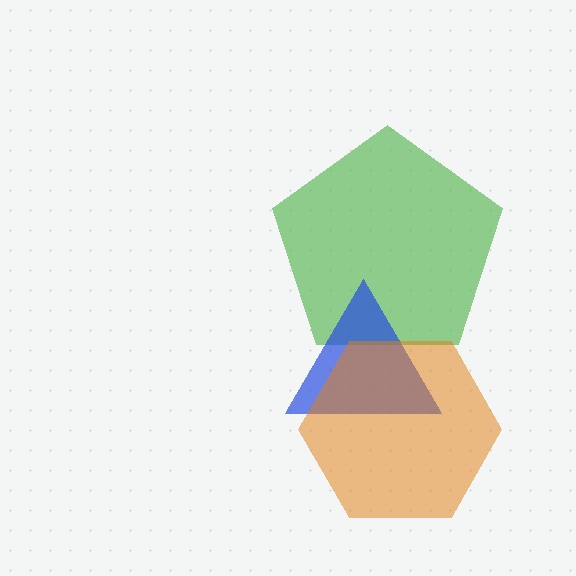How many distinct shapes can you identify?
There are 3 distinct shapes: a green pentagon, a blue triangle, an orange hexagon.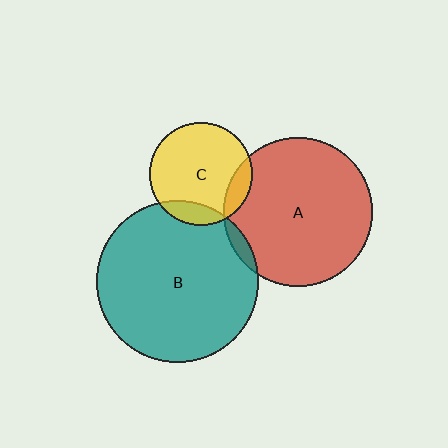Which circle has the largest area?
Circle B (teal).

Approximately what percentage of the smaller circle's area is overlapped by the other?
Approximately 5%.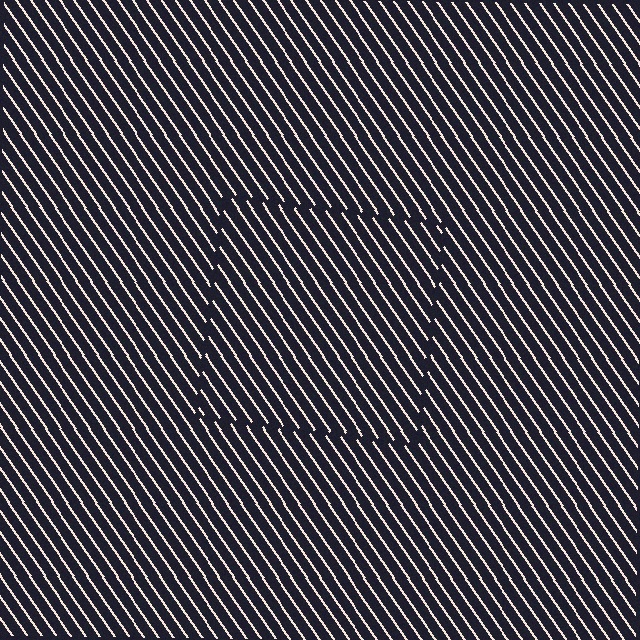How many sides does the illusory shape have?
4 sides — the line-ends trace a square.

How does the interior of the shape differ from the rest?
The interior of the shape contains the same grating, shifted by half a period — the contour is defined by the phase discontinuity where line-ends from the inner and outer gratings abut.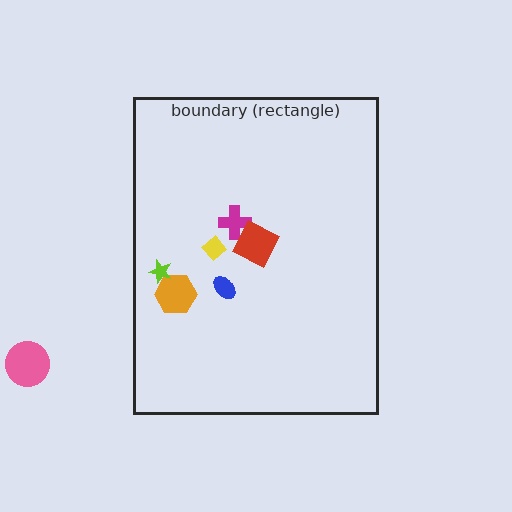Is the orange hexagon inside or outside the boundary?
Inside.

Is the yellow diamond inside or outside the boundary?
Inside.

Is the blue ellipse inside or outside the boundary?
Inside.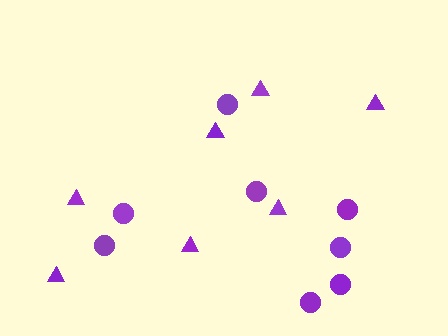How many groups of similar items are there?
There are 2 groups: one group of circles (8) and one group of triangles (7).